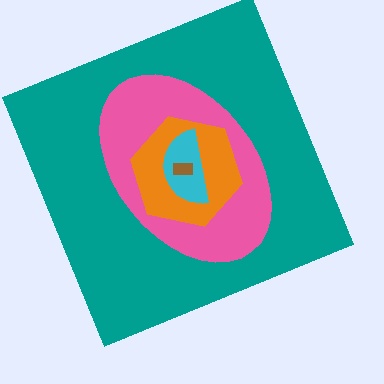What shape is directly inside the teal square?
The pink ellipse.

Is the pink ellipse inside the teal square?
Yes.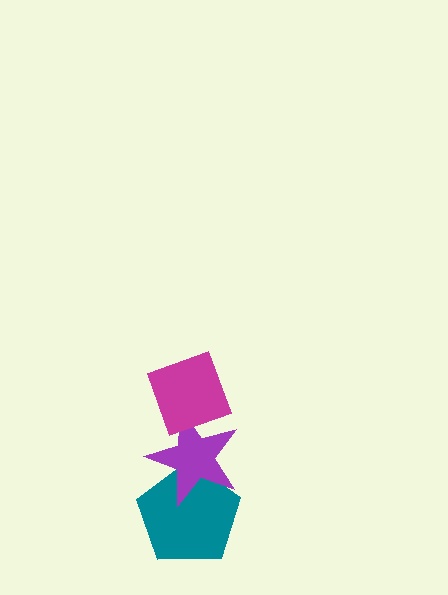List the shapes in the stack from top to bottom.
From top to bottom: the magenta diamond, the purple star, the teal pentagon.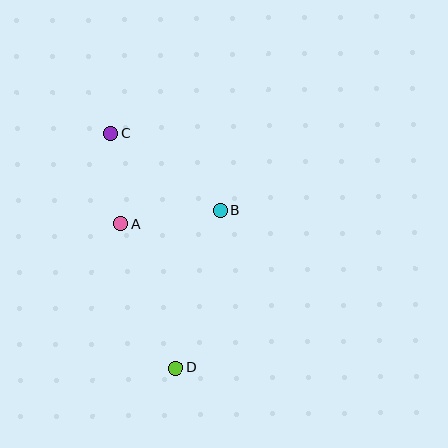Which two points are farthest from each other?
Points C and D are farthest from each other.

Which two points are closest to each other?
Points A and C are closest to each other.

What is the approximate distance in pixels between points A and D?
The distance between A and D is approximately 154 pixels.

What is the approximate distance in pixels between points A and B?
The distance between A and B is approximately 100 pixels.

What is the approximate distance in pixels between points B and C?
The distance between B and C is approximately 133 pixels.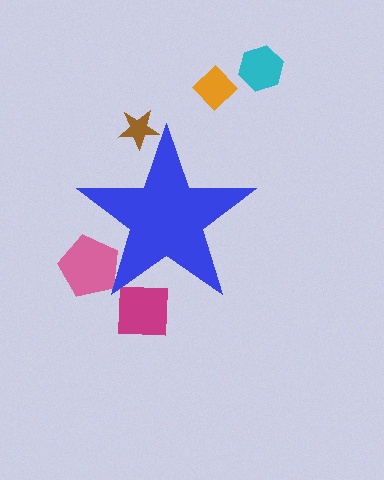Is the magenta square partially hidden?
Yes, the magenta square is partially hidden behind the blue star.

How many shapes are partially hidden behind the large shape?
3 shapes are partially hidden.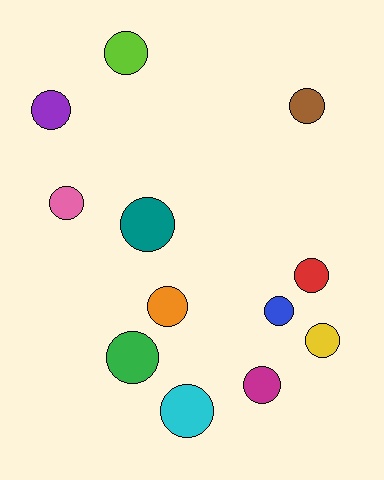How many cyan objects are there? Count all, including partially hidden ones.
There is 1 cyan object.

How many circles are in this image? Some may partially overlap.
There are 12 circles.